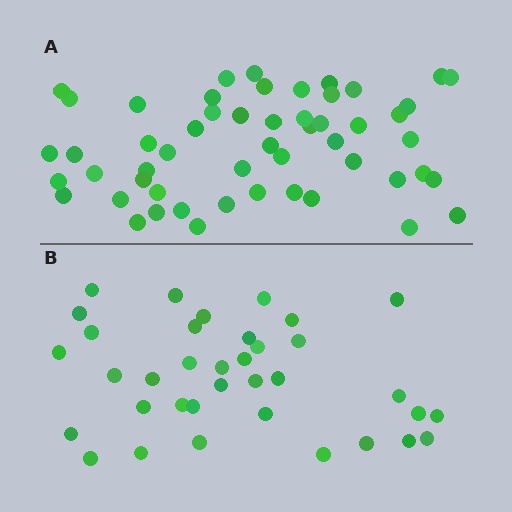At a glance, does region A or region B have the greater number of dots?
Region A (the top region) has more dots.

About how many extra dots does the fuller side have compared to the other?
Region A has approximately 15 more dots than region B.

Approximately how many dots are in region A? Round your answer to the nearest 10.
About 50 dots. (The exact count is 53, which rounds to 50.)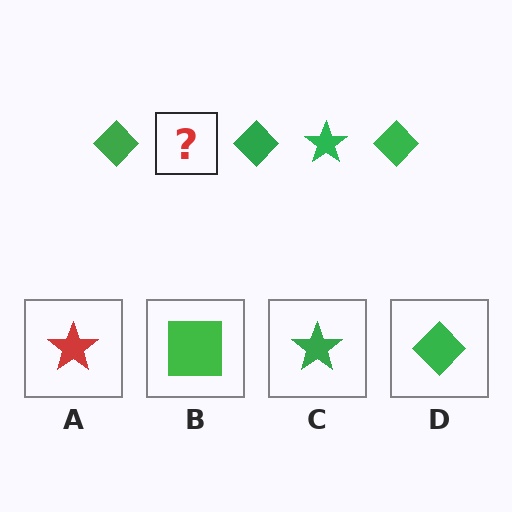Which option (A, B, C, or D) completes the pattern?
C.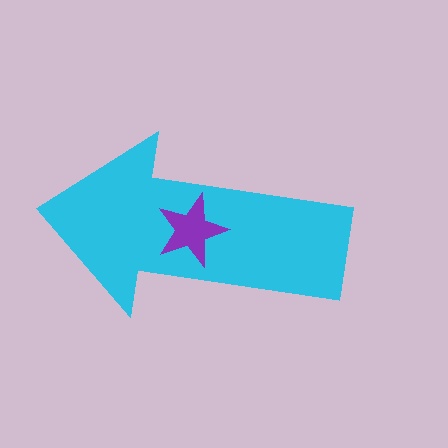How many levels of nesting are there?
2.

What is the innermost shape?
The purple star.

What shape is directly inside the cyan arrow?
The purple star.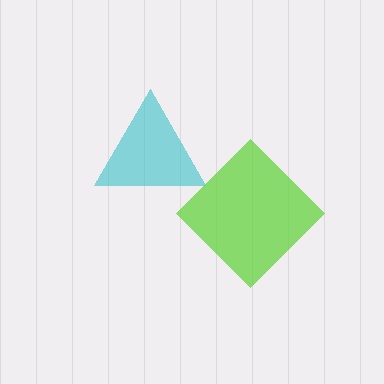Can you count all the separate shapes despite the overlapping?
Yes, there are 2 separate shapes.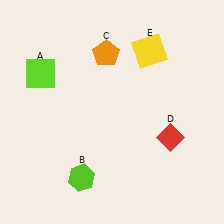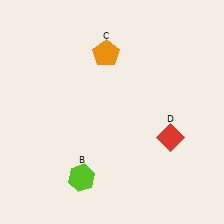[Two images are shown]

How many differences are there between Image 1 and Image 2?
There are 2 differences between the two images.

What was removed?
The lime square (A), the yellow square (E) were removed in Image 2.